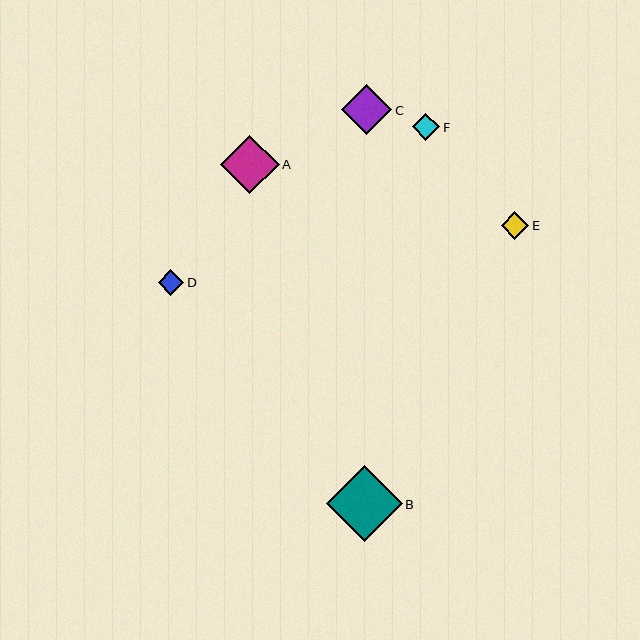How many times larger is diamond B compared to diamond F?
Diamond B is approximately 2.7 times the size of diamond F.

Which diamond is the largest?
Diamond B is the largest with a size of approximately 75 pixels.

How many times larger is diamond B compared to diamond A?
Diamond B is approximately 1.3 times the size of diamond A.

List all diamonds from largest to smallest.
From largest to smallest: B, A, C, E, F, D.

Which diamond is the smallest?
Diamond D is the smallest with a size of approximately 26 pixels.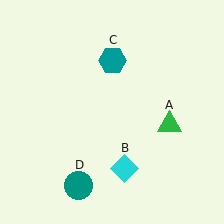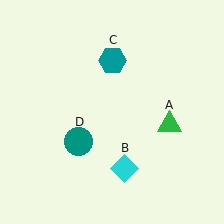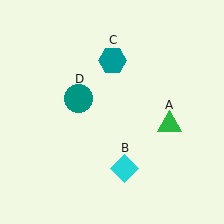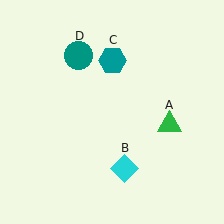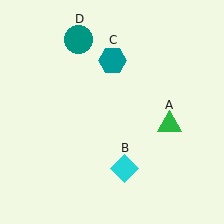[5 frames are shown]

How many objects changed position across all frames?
1 object changed position: teal circle (object D).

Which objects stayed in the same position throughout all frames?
Green triangle (object A) and cyan diamond (object B) and teal hexagon (object C) remained stationary.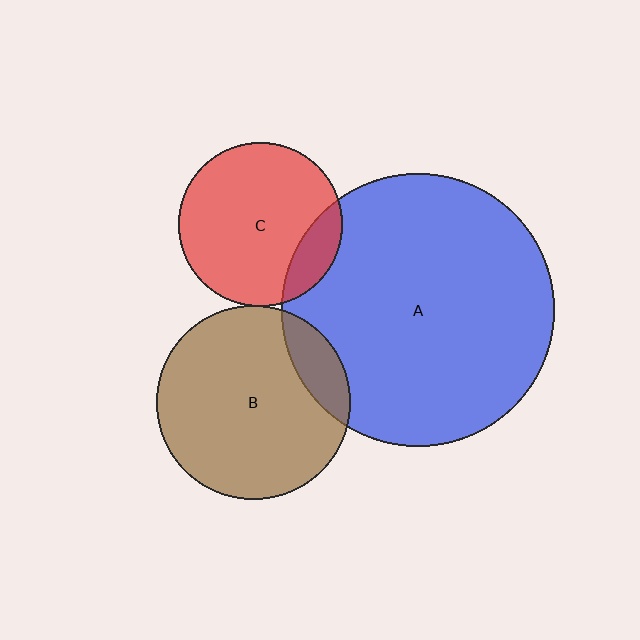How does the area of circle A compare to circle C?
Approximately 2.8 times.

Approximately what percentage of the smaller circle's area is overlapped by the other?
Approximately 15%.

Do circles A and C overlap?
Yes.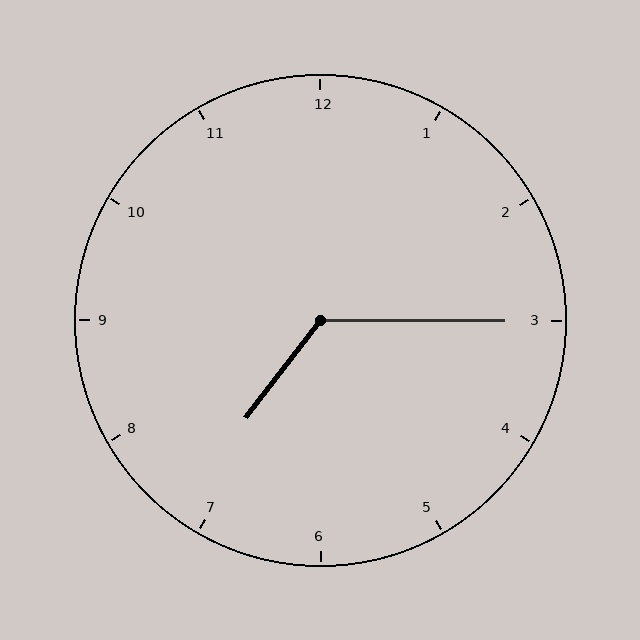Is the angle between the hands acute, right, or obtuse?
It is obtuse.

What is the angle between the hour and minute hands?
Approximately 128 degrees.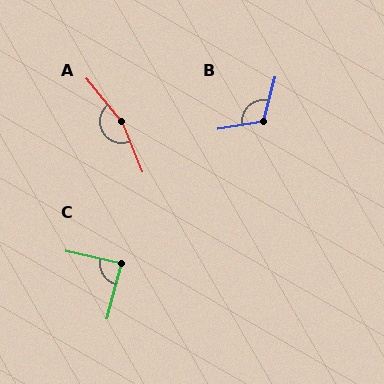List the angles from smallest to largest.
C (88°), B (115°), A (163°).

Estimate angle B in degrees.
Approximately 115 degrees.